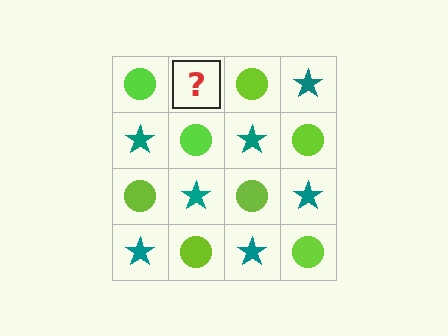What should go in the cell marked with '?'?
The missing cell should contain a teal star.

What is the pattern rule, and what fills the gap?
The rule is that it alternates lime circle and teal star in a checkerboard pattern. The gap should be filled with a teal star.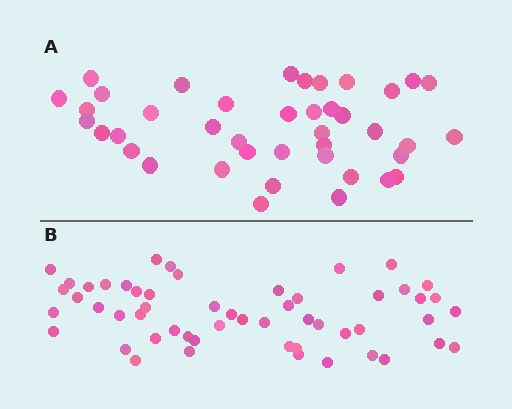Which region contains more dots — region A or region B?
Region B (the bottom region) has more dots.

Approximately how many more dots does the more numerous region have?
Region B has approximately 15 more dots than region A.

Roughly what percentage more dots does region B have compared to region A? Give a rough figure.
About 30% more.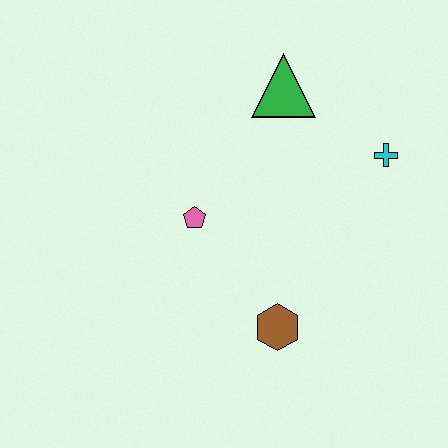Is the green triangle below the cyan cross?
No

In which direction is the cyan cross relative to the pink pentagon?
The cyan cross is to the right of the pink pentagon.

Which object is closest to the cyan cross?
The green triangle is closest to the cyan cross.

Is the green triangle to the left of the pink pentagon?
No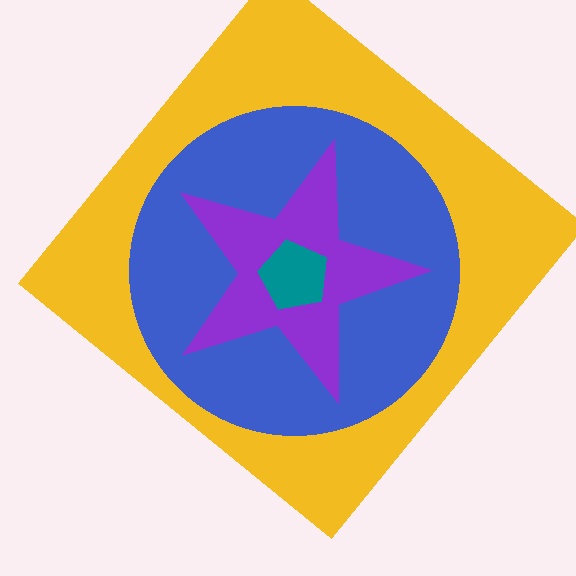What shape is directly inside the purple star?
The teal pentagon.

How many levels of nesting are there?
4.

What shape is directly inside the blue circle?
The purple star.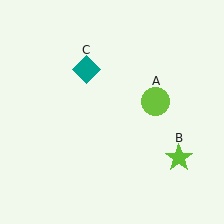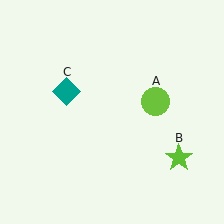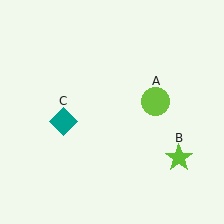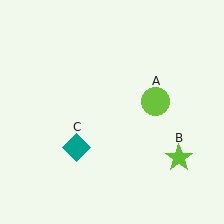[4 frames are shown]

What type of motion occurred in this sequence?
The teal diamond (object C) rotated counterclockwise around the center of the scene.